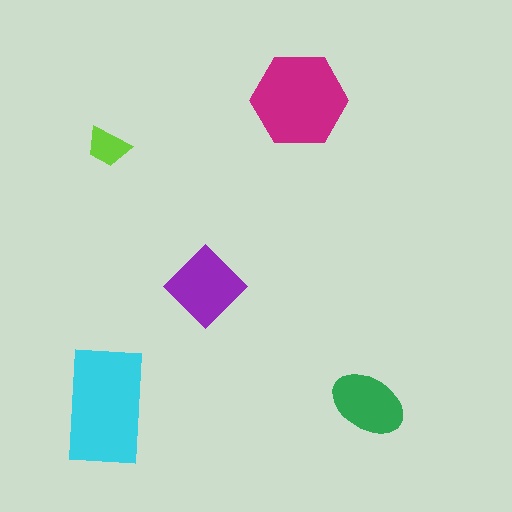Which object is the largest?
The cyan rectangle.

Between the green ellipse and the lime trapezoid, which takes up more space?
The green ellipse.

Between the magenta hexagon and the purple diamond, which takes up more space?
The magenta hexagon.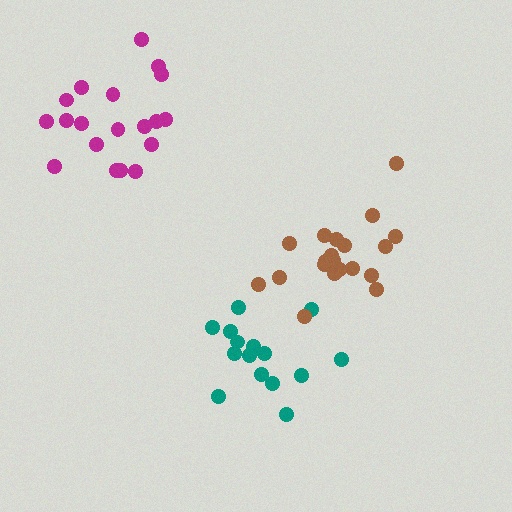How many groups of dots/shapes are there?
There are 3 groups.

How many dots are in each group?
Group 1: 15 dots, Group 2: 19 dots, Group 3: 20 dots (54 total).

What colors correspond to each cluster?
The clusters are colored: teal, magenta, brown.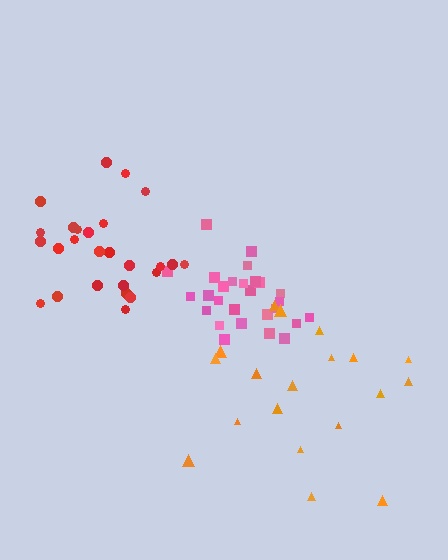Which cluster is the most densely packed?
Pink.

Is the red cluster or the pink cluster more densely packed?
Pink.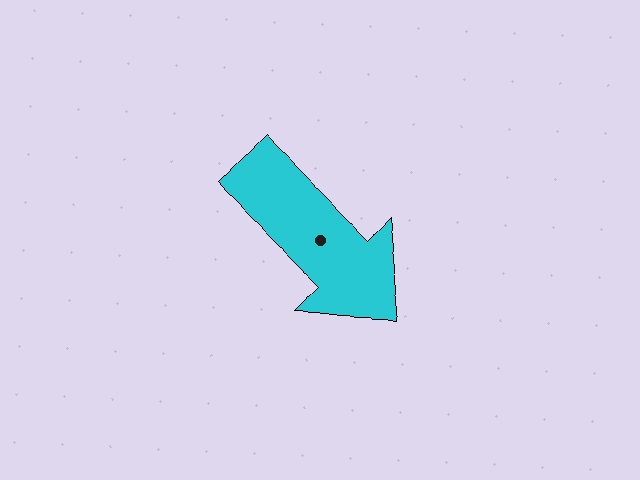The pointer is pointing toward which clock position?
Roughly 4 o'clock.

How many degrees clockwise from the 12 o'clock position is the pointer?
Approximately 134 degrees.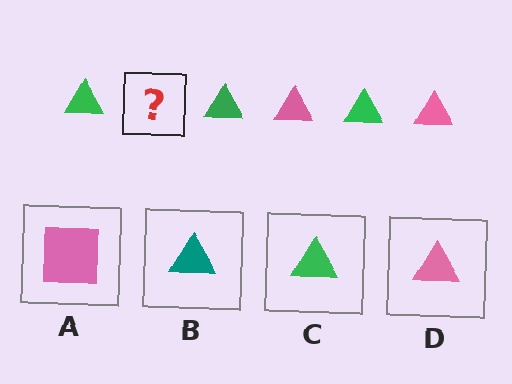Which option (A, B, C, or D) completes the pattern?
D.